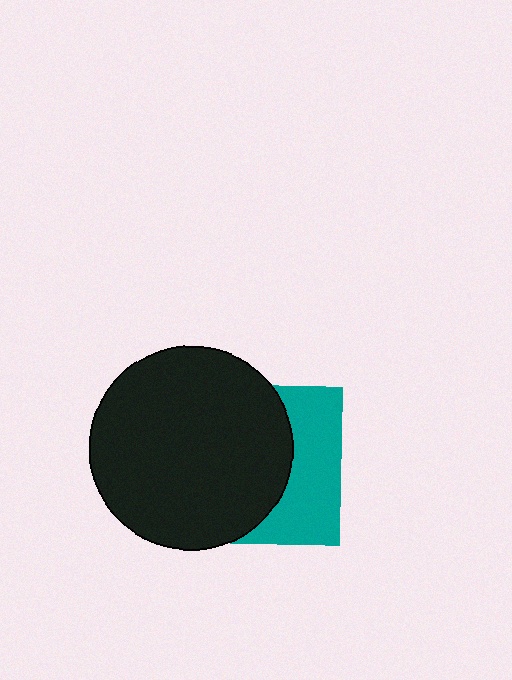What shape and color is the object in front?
The object in front is a black circle.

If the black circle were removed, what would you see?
You would see the complete teal square.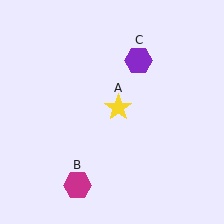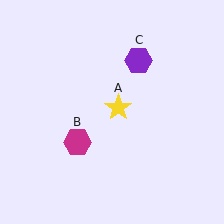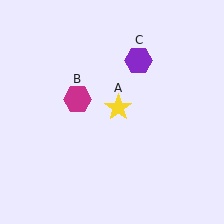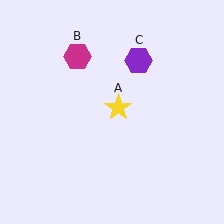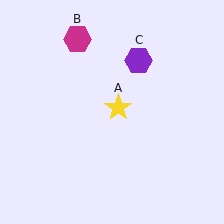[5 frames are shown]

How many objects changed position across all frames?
1 object changed position: magenta hexagon (object B).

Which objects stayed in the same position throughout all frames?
Yellow star (object A) and purple hexagon (object C) remained stationary.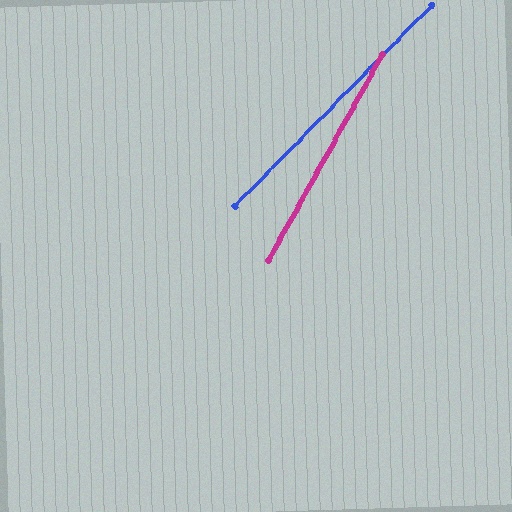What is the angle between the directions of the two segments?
Approximately 15 degrees.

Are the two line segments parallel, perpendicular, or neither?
Neither parallel nor perpendicular — they differ by about 15°.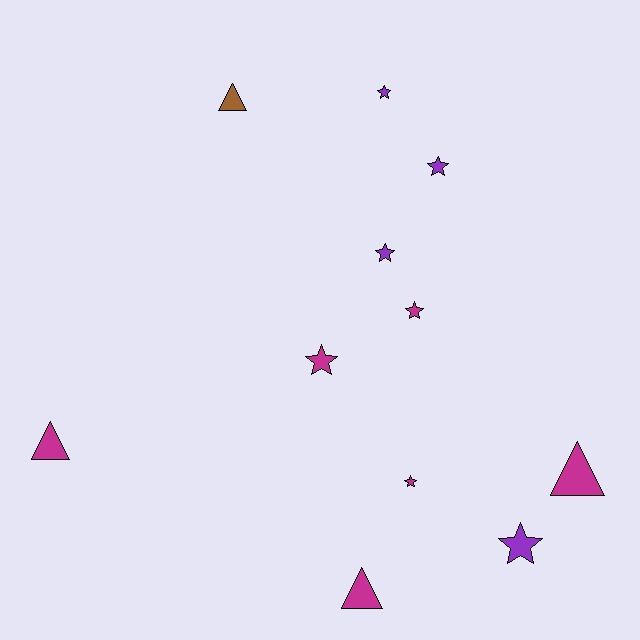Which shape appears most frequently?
Star, with 7 objects.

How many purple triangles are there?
There are no purple triangles.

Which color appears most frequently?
Magenta, with 6 objects.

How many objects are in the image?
There are 11 objects.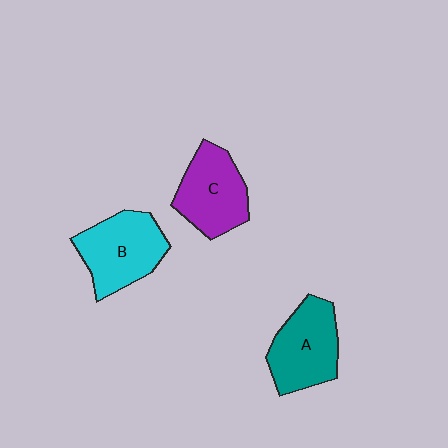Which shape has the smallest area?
Shape C (purple).